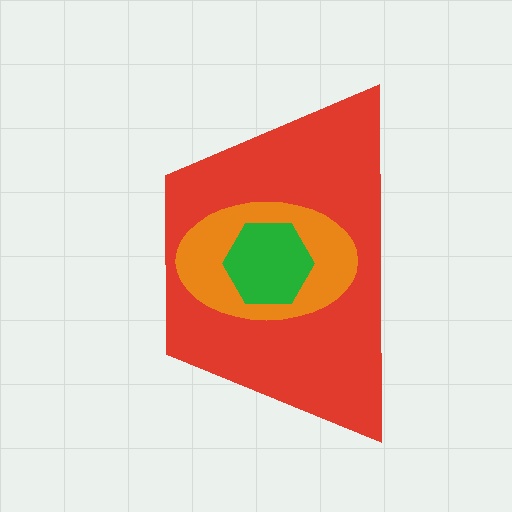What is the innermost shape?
The green hexagon.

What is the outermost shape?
The red trapezoid.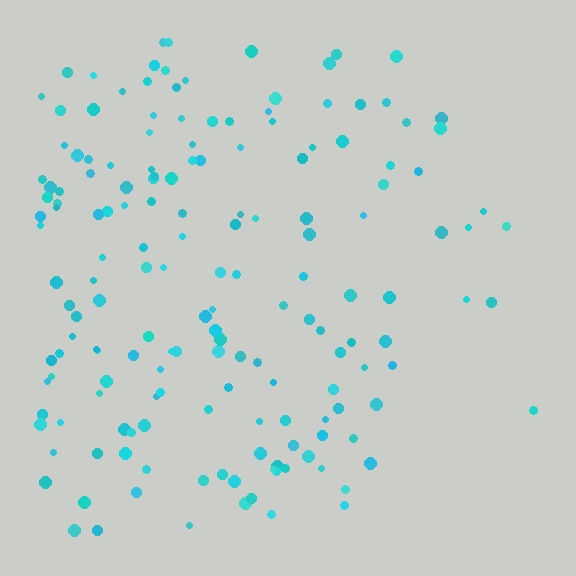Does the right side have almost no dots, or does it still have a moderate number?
Still a moderate number, just noticeably fewer than the left.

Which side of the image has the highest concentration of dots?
The left.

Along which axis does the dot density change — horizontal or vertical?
Horizontal.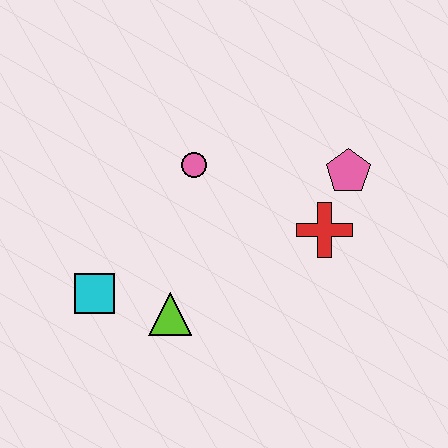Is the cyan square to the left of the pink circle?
Yes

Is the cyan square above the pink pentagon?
No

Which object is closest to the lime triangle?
The cyan square is closest to the lime triangle.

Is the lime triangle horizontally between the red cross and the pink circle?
No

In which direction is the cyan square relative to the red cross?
The cyan square is to the left of the red cross.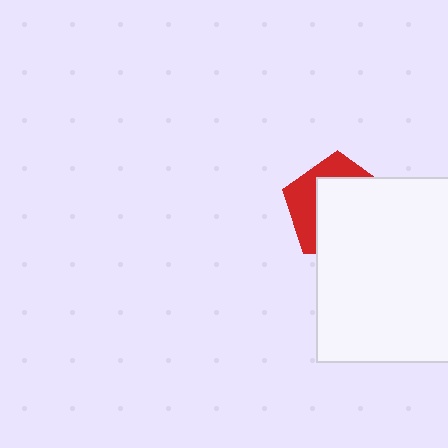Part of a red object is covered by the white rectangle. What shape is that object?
It is a pentagon.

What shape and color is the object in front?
The object in front is a white rectangle.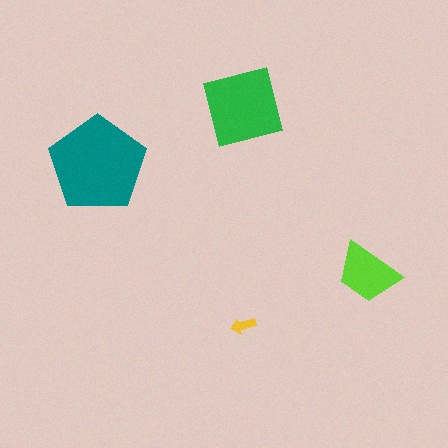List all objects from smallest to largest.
The yellow arrow, the lime trapezoid, the green square, the teal pentagon.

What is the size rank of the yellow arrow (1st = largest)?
4th.